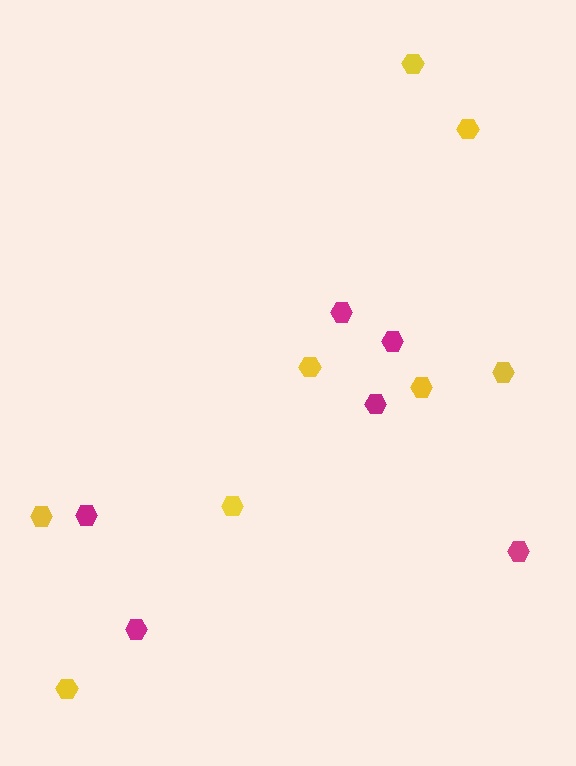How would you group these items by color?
There are 2 groups: one group of yellow hexagons (8) and one group of magenta hexagons (6).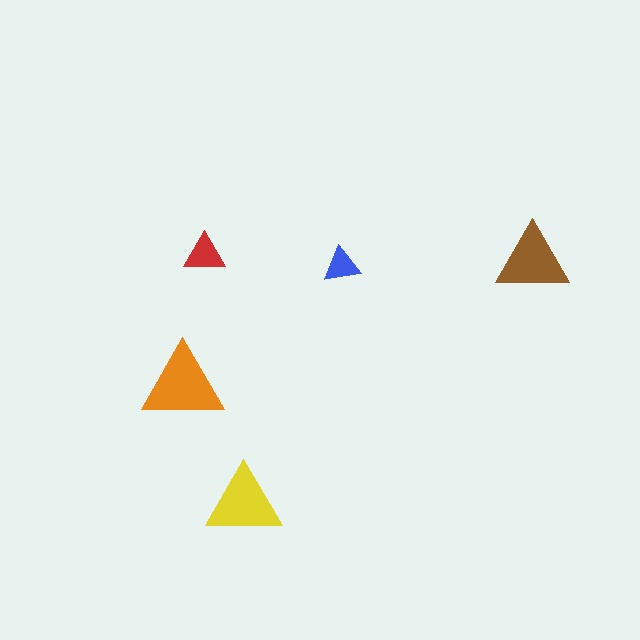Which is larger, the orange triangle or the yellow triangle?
The orange one.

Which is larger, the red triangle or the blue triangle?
The red one.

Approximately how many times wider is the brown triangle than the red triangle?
About 2 times wider.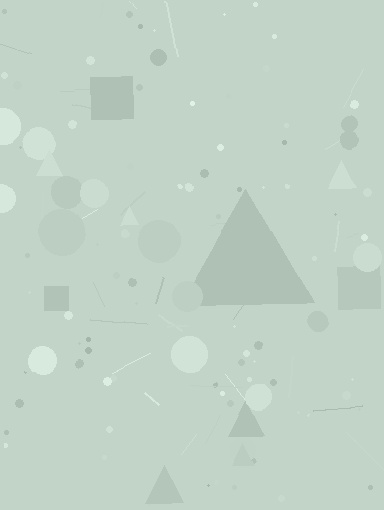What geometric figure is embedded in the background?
A triangle is embedded in the background.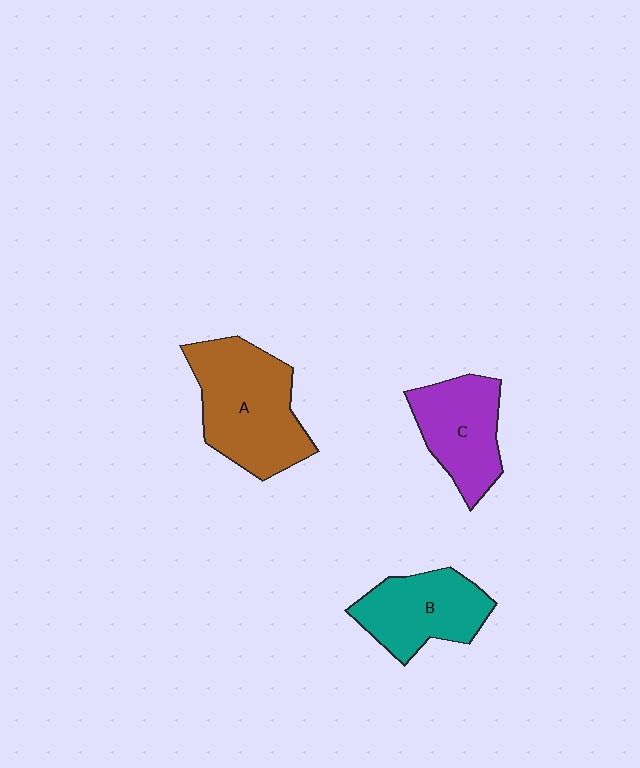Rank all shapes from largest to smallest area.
From largest to smallest: A (brown), B (teal), C (purple).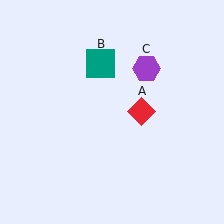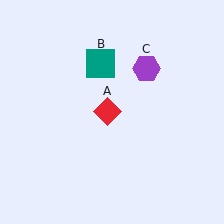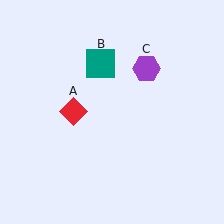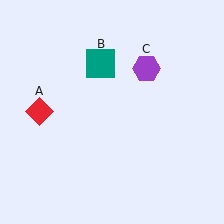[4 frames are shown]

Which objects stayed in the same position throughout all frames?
Teal square (object B) and purple hexagon (object C) remained stationary.